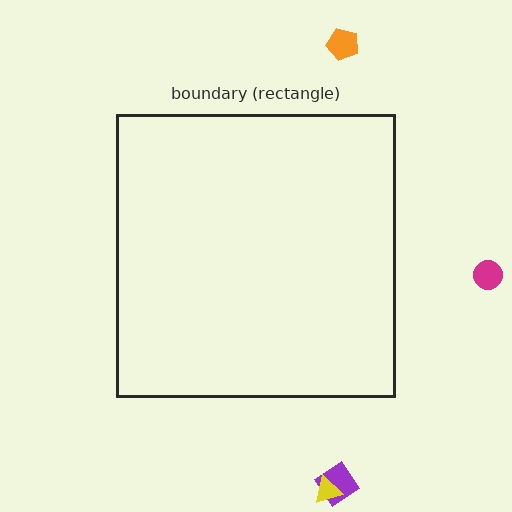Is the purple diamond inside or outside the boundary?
Outside.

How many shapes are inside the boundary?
0 inside, 4 outside.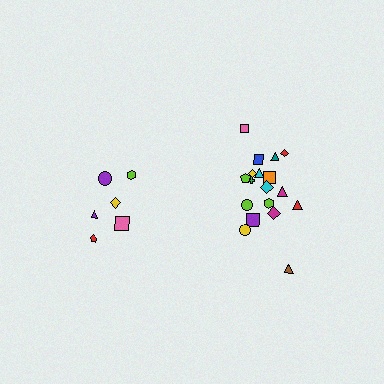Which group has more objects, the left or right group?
The right group.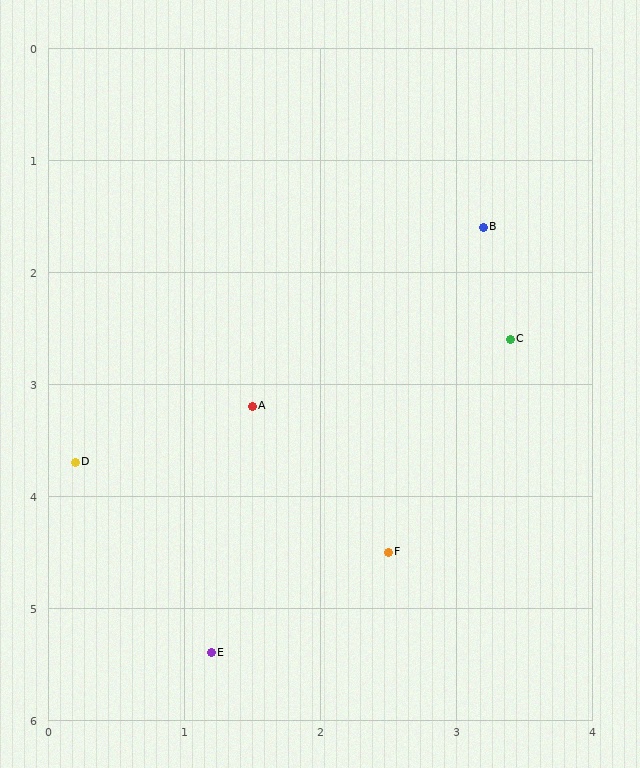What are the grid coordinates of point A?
Point A is at approximately (1.5, 3.2).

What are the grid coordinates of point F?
Point F is at approximately (2.5, 4.5).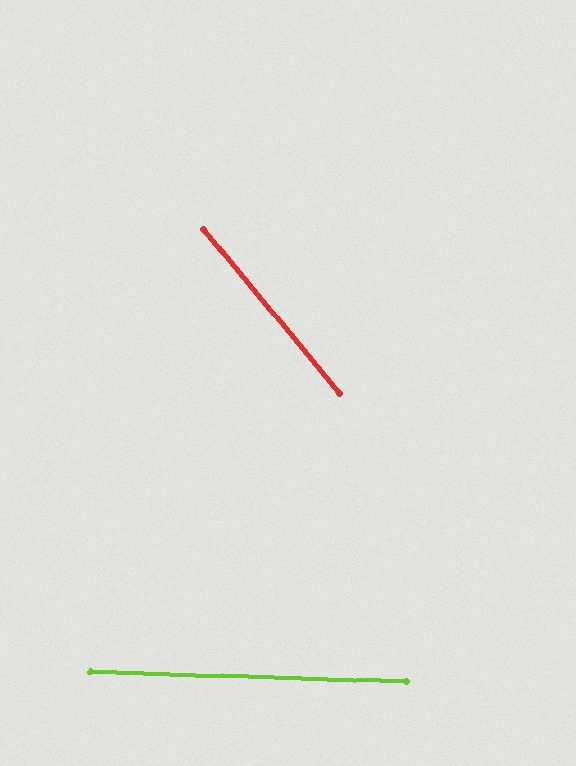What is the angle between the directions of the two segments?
Approximately 49 degrees.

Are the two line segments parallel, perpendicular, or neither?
Neither parallel nor perpendicular — they differ by about 49°.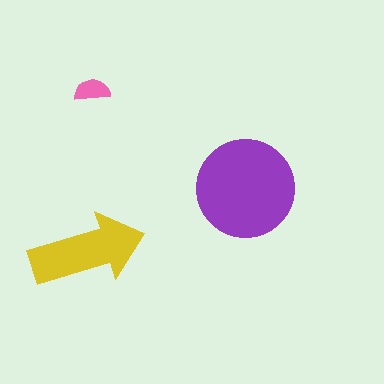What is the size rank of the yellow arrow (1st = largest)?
2nd.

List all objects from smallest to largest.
The pink semicircle, the yellow arrow, the purple circle.